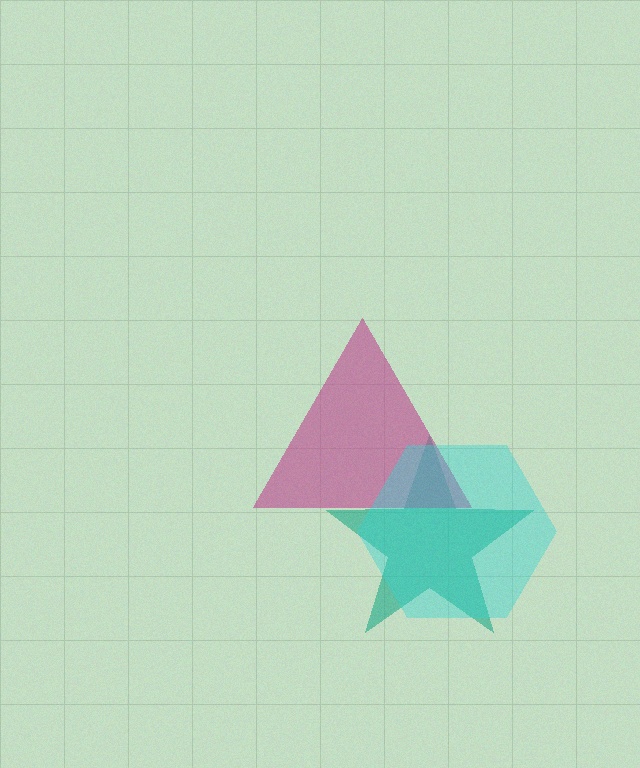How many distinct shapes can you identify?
There are 3 distinct shapes: a teal star, a magenta triangle, a cyan hexagon.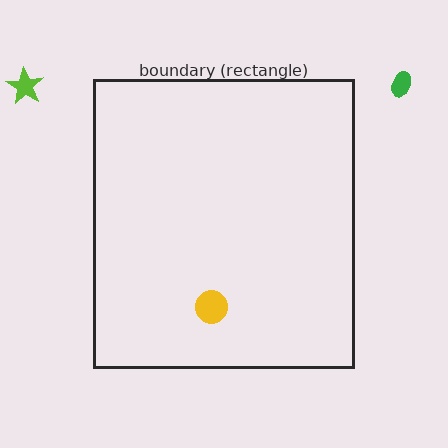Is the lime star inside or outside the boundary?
Outside.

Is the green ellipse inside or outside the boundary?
Outside.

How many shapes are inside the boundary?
1 inside, 2 outside.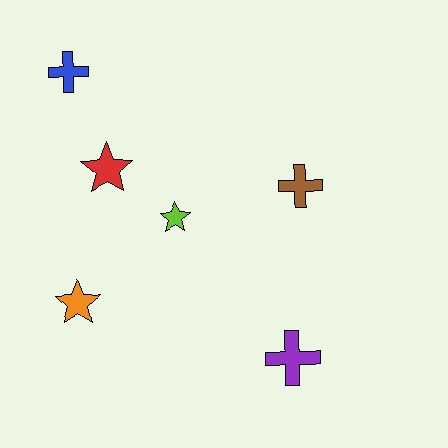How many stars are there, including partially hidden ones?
There are 3 stars.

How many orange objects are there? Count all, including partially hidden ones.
There is 1 orange object.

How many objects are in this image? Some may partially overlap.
There are 6 objects.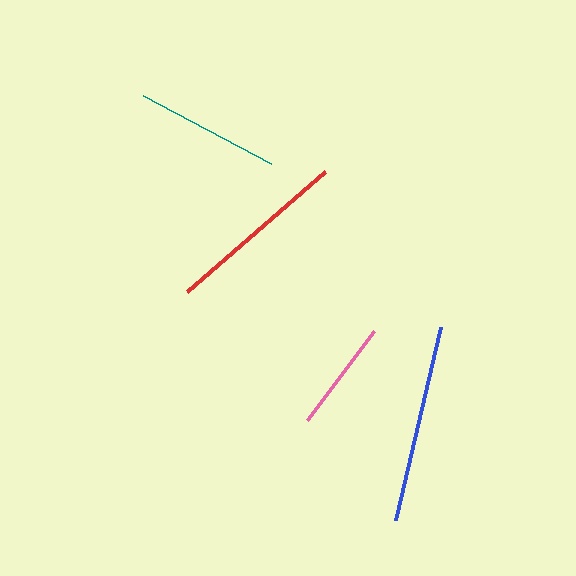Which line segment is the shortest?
The pink line is the shortest at approximately 111 pixels.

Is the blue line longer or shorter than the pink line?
The blue line is longer than the pink line.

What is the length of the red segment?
The red segment is approximately 183 pixels long.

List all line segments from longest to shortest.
From longest to shortest: blue, red, teal, pink.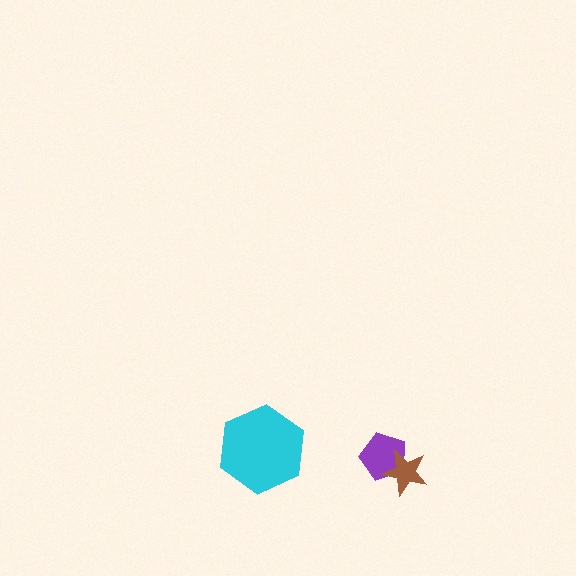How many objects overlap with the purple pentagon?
1 object overlaps with the purple pentagon.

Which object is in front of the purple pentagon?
The brown star is in front of the purple pentagon.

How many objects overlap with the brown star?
1 object overlaps with the brown star.